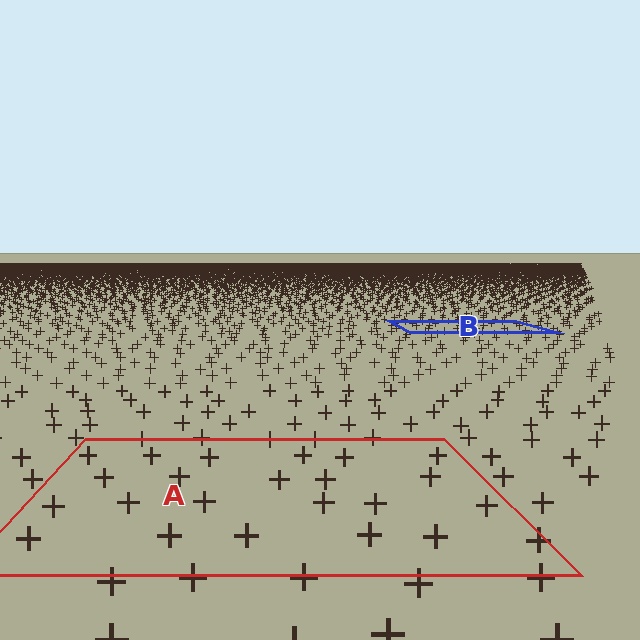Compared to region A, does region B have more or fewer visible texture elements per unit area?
Region B has more texture elements per unit area — they are packed more densely because it is farther away.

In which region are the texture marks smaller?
The texture marks are smaller in region B, because it is farther away.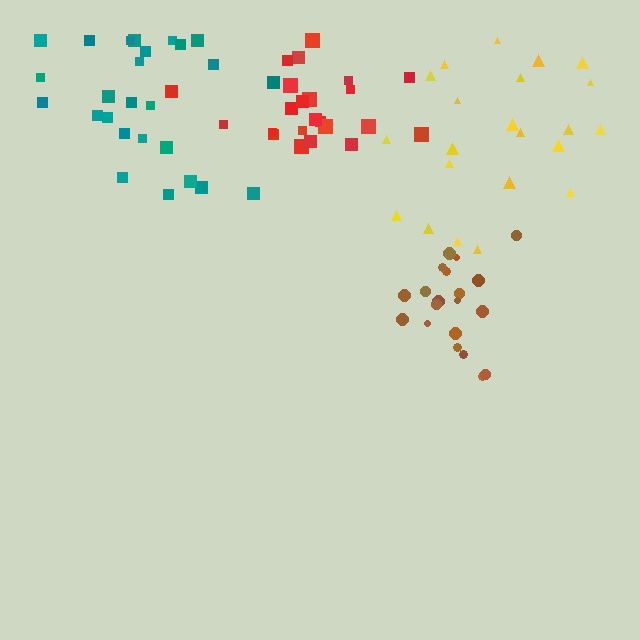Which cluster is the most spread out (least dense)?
Yellow.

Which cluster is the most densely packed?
Brown.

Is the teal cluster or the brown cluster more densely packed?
Brown.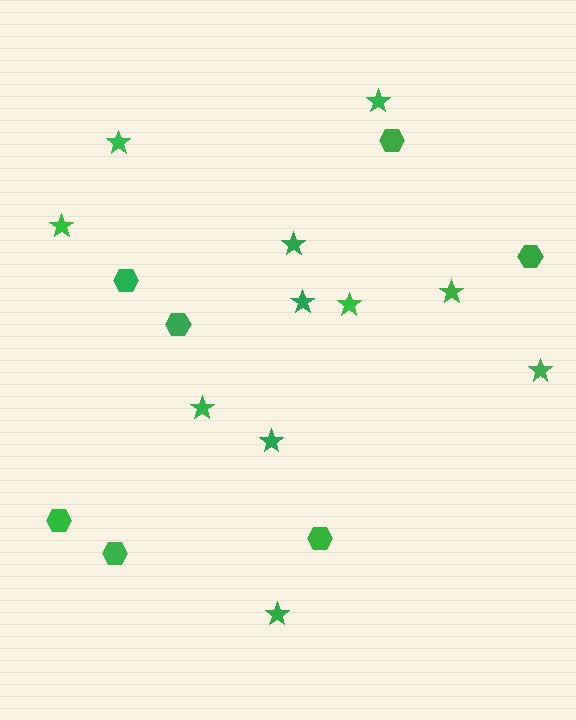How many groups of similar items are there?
There are 2 groups: one group of hexagons (7) and one group of stars (11).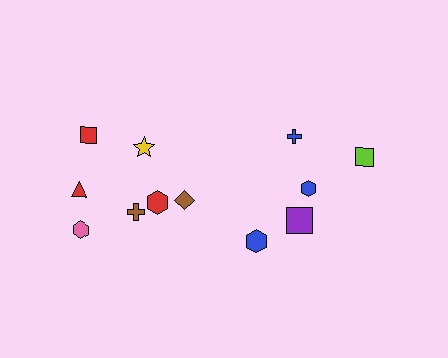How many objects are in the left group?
There are 7 objects.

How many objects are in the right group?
There are 5 objects.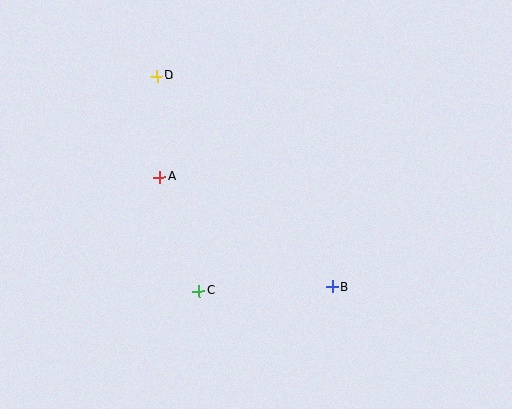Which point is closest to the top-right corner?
Point B is closest to the top-right corner.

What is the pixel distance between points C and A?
The distance between C and A is 120 pixels.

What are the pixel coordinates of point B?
Point B is at (333, 287).